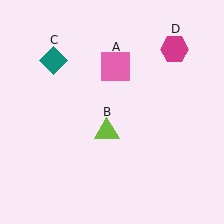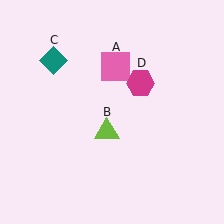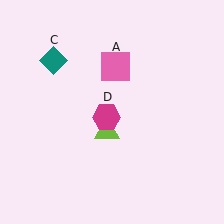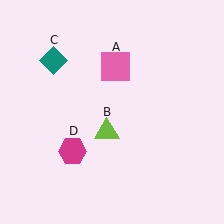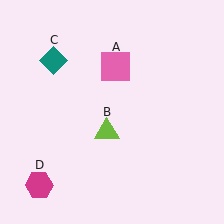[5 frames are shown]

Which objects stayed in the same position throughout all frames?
Pink square (object A) and lime triangle (object B) and teal diamond (object C) remained stationary.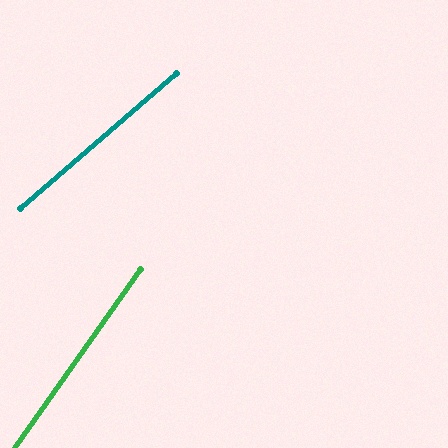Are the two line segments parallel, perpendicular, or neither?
Neither parallel nor perpendicular — they differ by about 14°.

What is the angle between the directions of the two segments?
Approximately 14 degrees.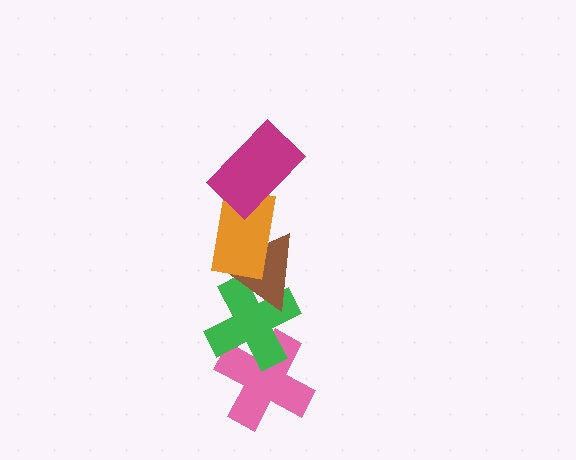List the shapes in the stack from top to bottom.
From top to bottom: the magenta rectangle, the orange rectangle, the brown triangle, the green cross, the pink cross.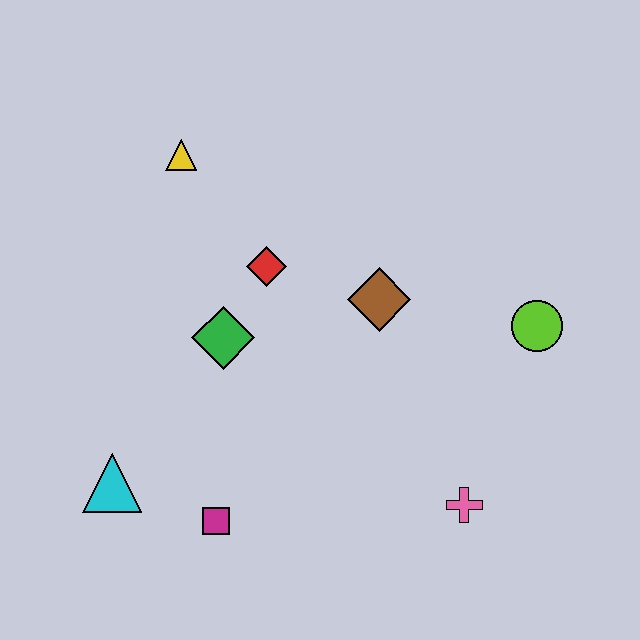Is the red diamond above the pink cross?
Yes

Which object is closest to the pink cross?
The lime circle is closest to the pink cross.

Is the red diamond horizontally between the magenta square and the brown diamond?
Yes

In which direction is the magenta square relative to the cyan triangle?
The magenta square is to the right of the cyan triangle.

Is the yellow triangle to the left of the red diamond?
Yes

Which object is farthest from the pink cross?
The yellow triangle is farthest from the pink cross.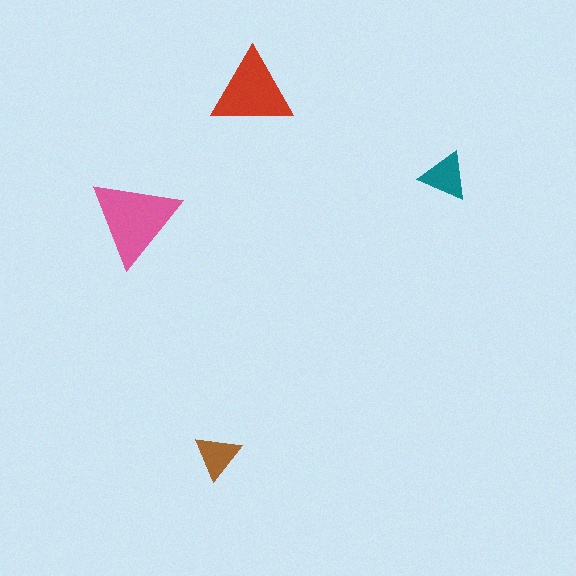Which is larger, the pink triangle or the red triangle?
The pink one.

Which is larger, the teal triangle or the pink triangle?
The pink one.